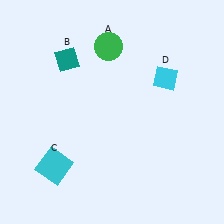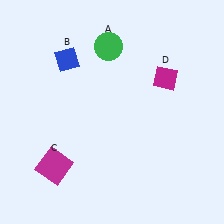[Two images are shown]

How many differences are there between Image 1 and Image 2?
There are 3 differences between the two images.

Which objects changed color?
B changed from teal to blue. C changed from cyan to magenta. D changed from cyan to magenta.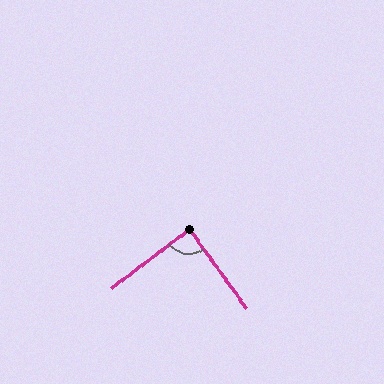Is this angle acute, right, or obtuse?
It is approximately a right angle.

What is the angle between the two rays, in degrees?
Approximately 89 degrees.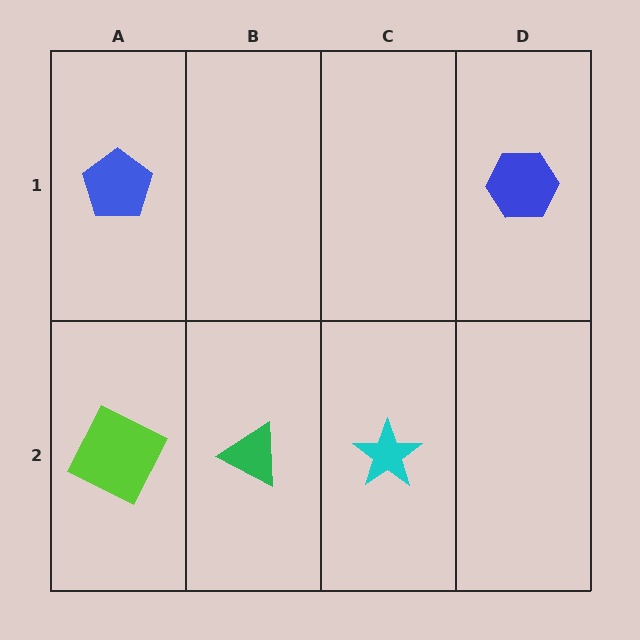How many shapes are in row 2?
3 shapes.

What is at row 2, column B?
A green triangle.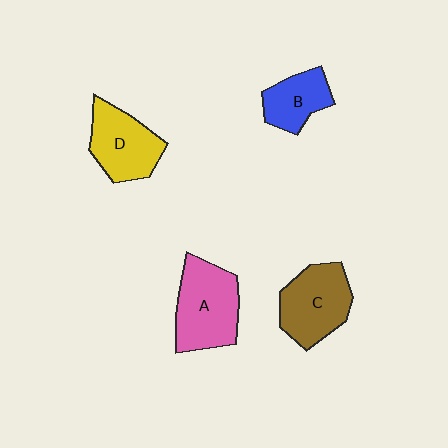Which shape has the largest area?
Shape A (pink).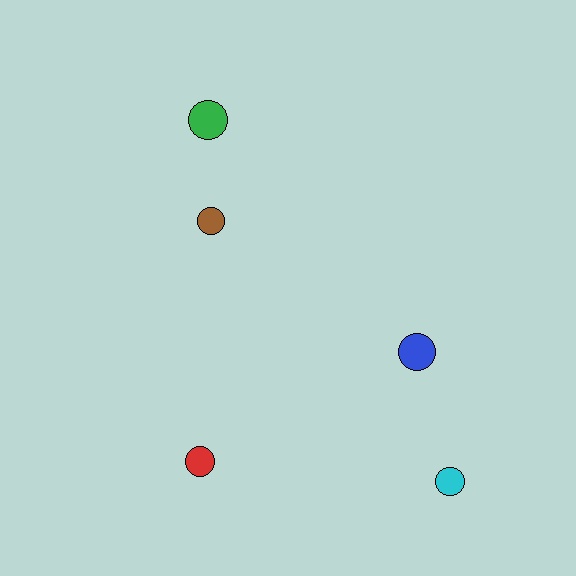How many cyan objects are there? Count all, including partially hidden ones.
There is 1 cyan object.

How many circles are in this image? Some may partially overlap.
There are 5 circles.